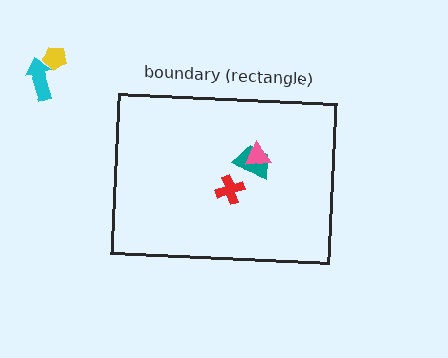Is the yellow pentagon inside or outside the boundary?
Outside.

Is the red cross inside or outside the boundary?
Inside.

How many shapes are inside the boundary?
3 inside, 2 outside.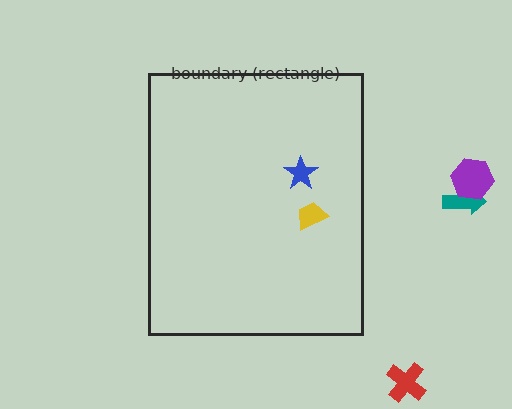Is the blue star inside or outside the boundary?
Inside.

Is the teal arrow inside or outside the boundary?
Outside.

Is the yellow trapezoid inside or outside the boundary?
Inside.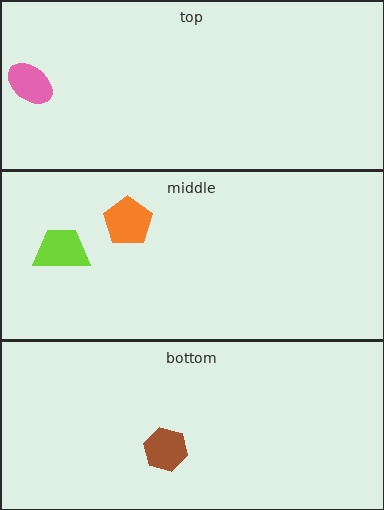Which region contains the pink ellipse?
The top region.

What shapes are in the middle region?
The orange pentagon, the lime trapezoid.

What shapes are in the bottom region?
The brown hexagon.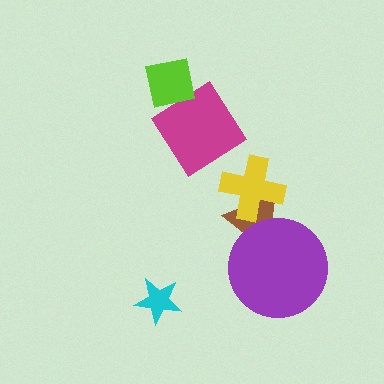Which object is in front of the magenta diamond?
The lime square is in front of the magenta diamond.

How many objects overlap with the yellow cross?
1 object overlaps with the yellow cross.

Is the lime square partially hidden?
No, no other shape covers it.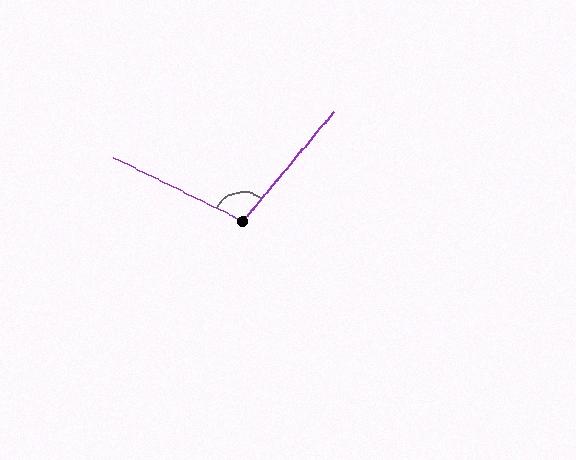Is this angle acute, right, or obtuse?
It is obtuse.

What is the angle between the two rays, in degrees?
Approximately 103 degrees.